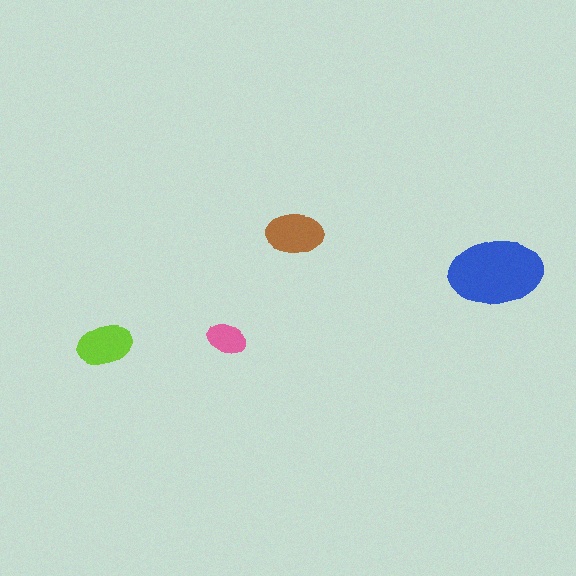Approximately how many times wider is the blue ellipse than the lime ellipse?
About 1.5 times wider.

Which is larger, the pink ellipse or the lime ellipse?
The lime one.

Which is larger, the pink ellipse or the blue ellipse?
The blue one.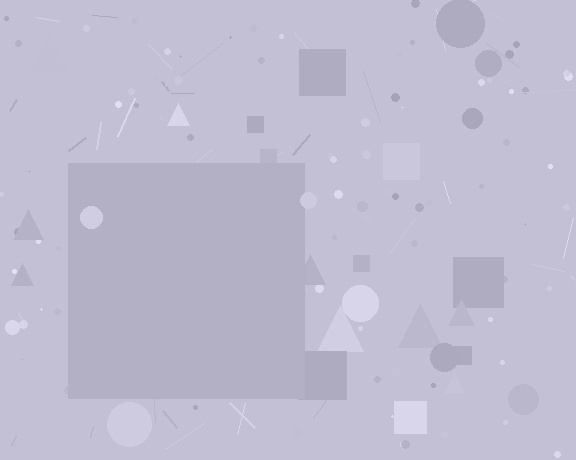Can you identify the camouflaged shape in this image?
The camouflaged shape is a square.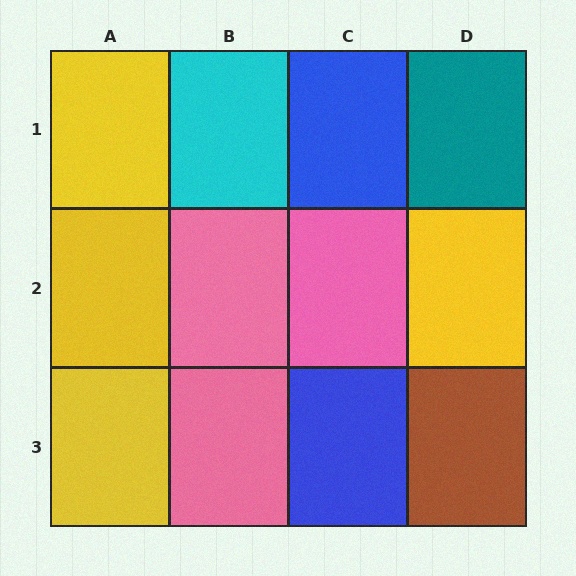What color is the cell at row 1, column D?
Teal.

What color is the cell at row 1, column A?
Yellow.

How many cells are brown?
1 cell is brown.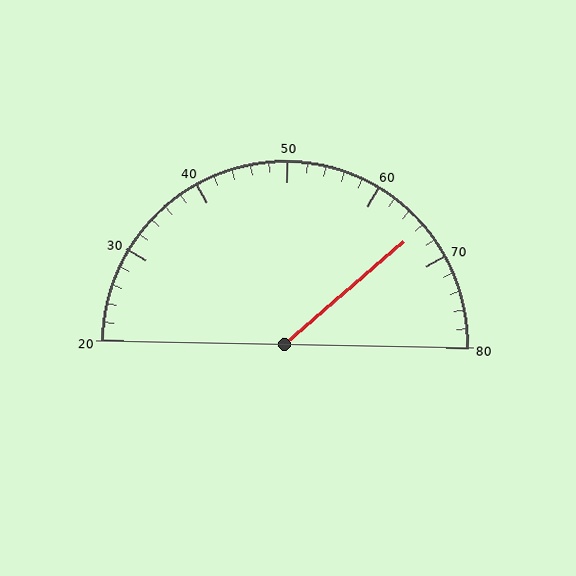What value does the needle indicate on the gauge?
The needle indicates approximately 66.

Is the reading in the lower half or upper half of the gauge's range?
The reading is in the upper half of the range (20 to 80).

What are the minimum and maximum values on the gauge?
The gauge ranges from 20 to 80.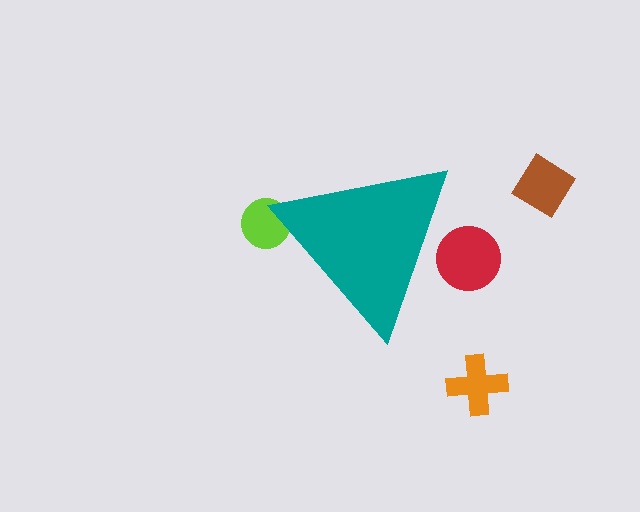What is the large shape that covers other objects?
A teal triangle.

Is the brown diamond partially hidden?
No, the brown diamond is fully visible.